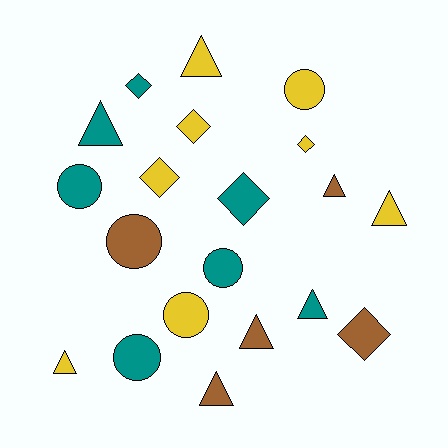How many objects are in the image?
There are 20 objects.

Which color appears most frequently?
Yellow, with 8 objects.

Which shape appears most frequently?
Triangle, with 8 objects.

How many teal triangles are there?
There are 2 teal triangles.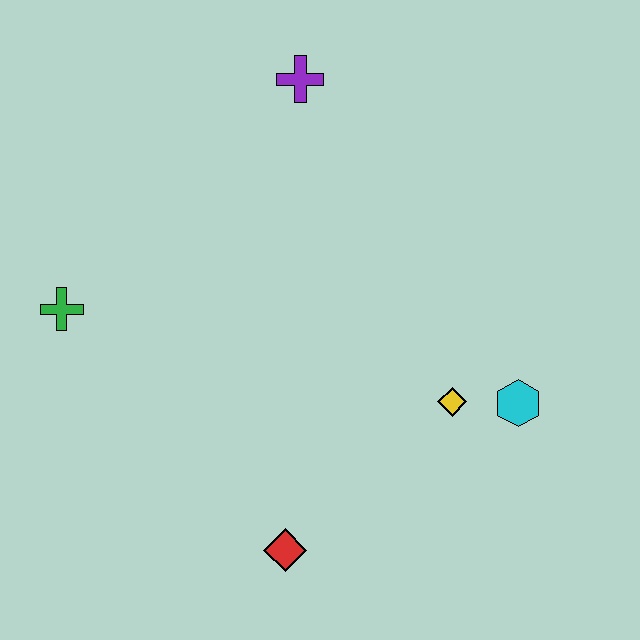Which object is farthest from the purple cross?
The red diamond is farthest from the purple cross.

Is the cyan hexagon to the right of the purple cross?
Yes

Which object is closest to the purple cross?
The green cross is closest to the purple cross.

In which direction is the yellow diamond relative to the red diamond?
The yellow diamond is to the right of the red diamond.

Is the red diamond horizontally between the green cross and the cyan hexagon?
Yes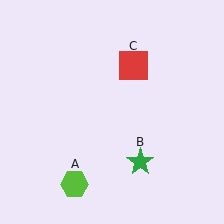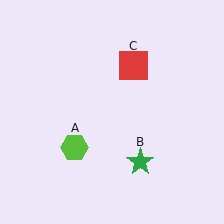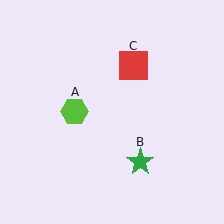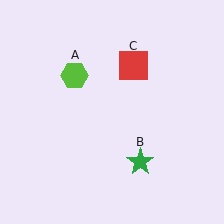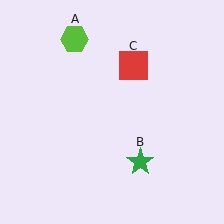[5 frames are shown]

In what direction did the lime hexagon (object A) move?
The lime hexagon (object A) moved up.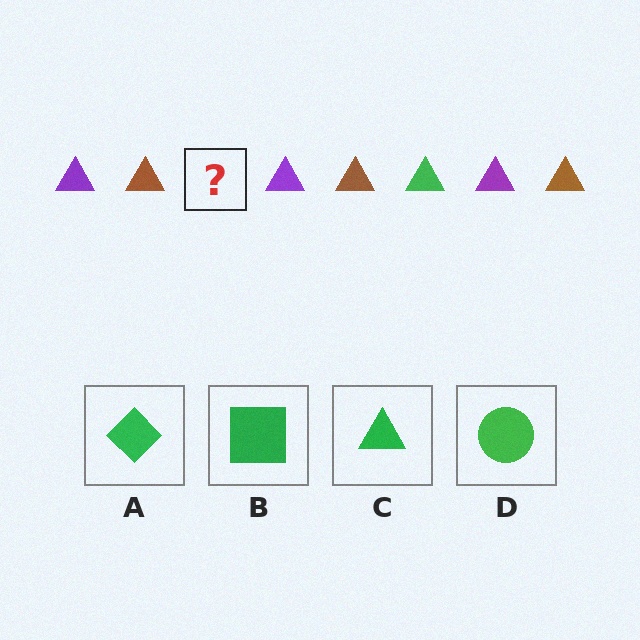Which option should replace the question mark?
Option C.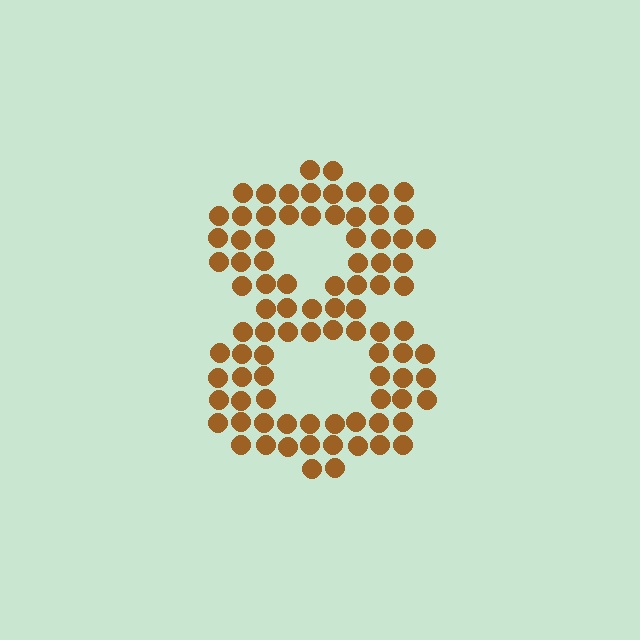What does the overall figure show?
The overall figure shows the digit 8.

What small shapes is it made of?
It is made of small circles.